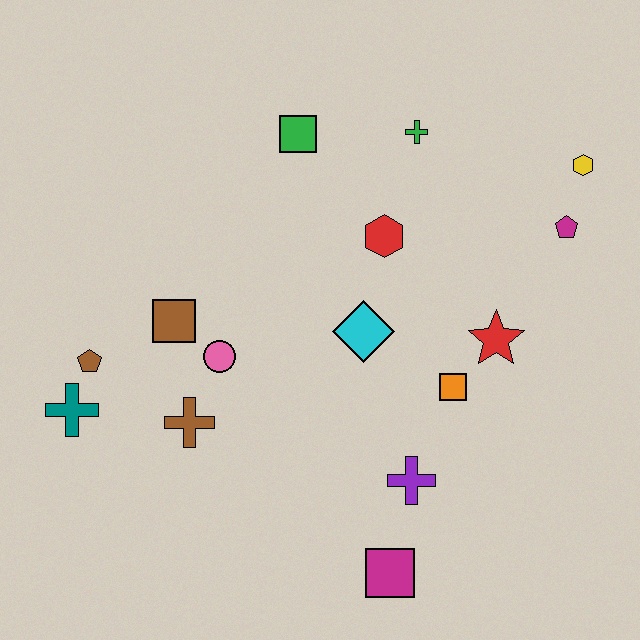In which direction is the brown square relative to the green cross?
The brown square is to the left of the green cross.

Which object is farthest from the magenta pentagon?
The teal cross is farthest from the magenta pentagon.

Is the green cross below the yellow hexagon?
No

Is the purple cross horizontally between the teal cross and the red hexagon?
No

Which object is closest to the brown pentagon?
The teal cross is closest to the brown pentagon.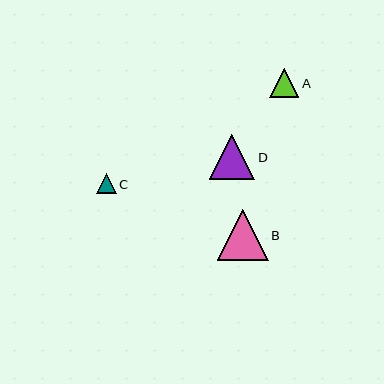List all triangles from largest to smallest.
From largest to smallest: B, D, A, C.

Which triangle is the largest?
Triangle B is the largest with a size of approximately 51 pixels.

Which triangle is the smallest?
Triangle C is the smallest with a size of approximately 20 pixels.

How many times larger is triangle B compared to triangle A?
Triangle B is approximately 1.8 times the size of triangle A.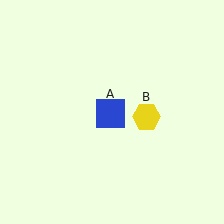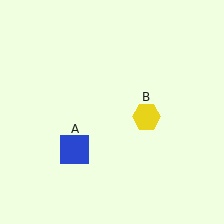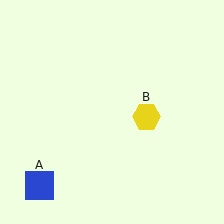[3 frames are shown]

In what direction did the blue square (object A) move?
The blue square (object A) moved down and to the left.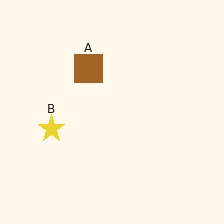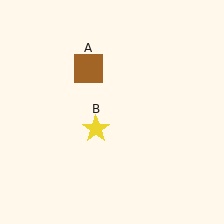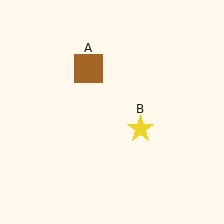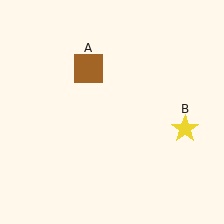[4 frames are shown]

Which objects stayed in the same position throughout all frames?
Brown square (object A) remained stationary.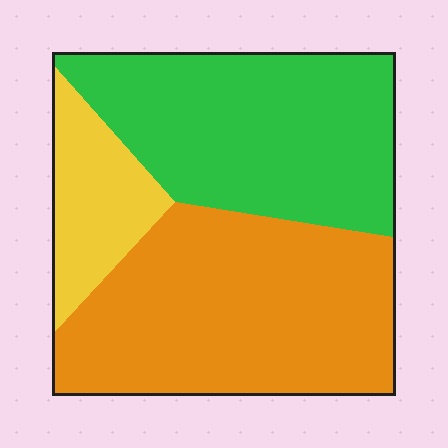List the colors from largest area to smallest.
From largest to smallest: orange, green, yellow.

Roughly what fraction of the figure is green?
Green covers 40% of the figure.